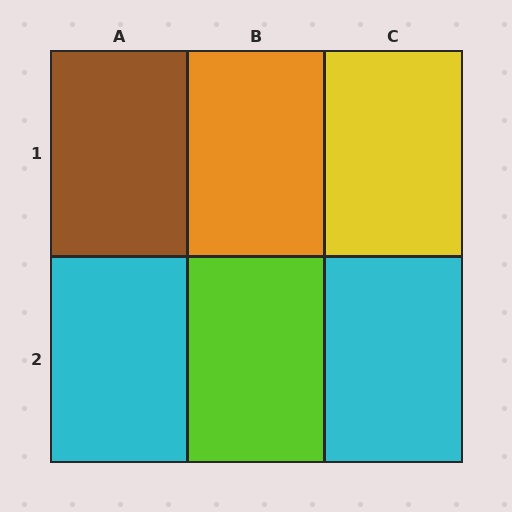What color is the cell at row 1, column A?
Brown.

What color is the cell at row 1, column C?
Yellow.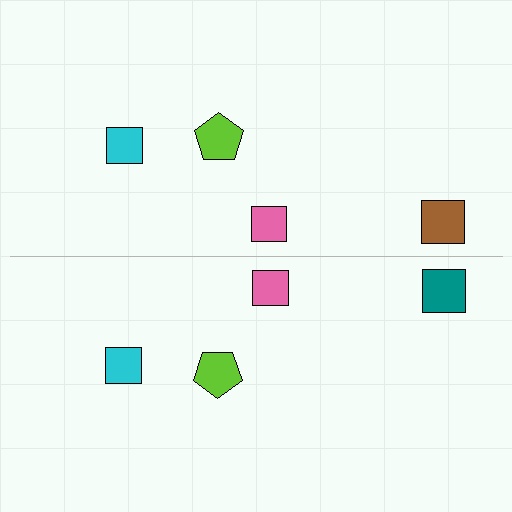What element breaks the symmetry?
The teal square on the bottom side breaks the symmetry — its mirror counterpart is brown.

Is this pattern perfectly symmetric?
No, the pattern is not perfectly symmetric. The teal square on the bottom side breaks the symmetry — its mirror counterpart is brown.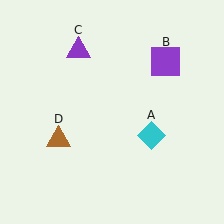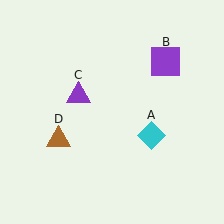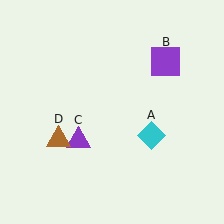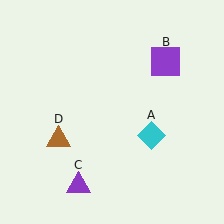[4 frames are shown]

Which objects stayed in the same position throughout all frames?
Cyan diamond (object A) and purple square (object B) and brown triangle (object D) remained stationary.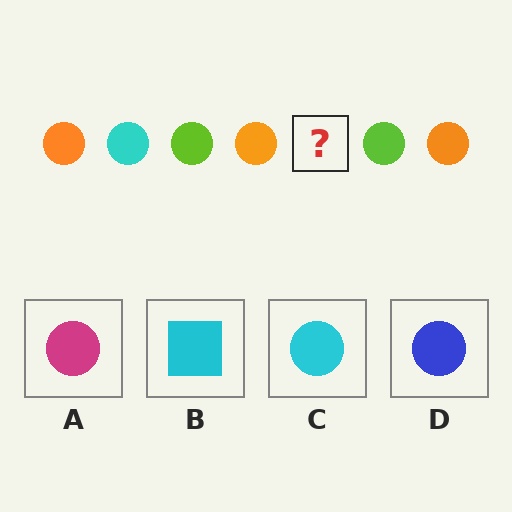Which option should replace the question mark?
Option C.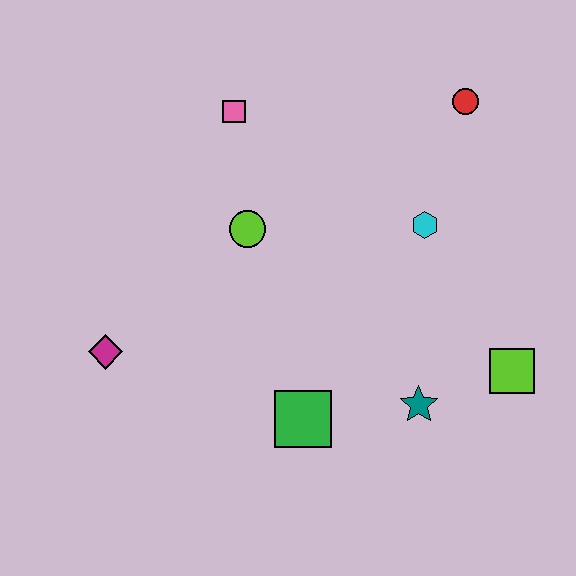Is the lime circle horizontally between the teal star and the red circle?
No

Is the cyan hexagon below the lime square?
No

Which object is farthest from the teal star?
The pink square is farthest from the teal star.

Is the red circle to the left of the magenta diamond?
No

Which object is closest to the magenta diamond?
The lime circle is closest to the magenta diamond.